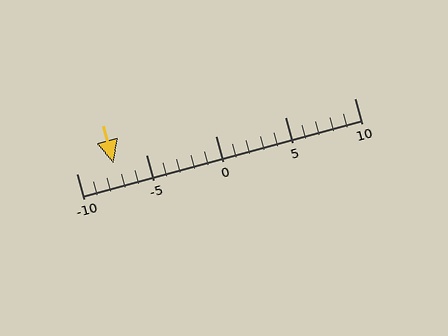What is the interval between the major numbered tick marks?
The major tick marks are spaced 5 units apart.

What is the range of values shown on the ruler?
The ruler shows values from -10 to 10.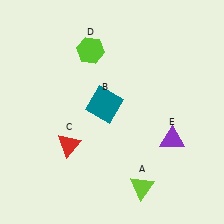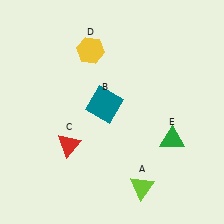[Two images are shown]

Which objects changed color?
D changed from lime to yellow. E changed from purple to green.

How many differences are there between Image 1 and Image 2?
There are 2 differences between the two images.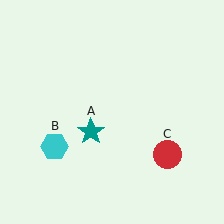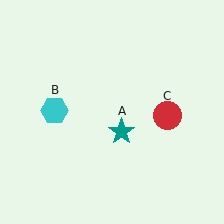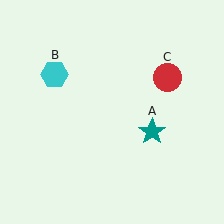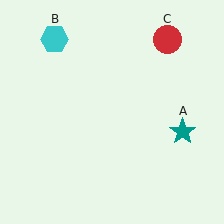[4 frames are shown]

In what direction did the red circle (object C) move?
The red circle (object C) moved up.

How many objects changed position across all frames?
3 objects changed position: teal star (object A), cyan hexagon (object B), red circle (object C).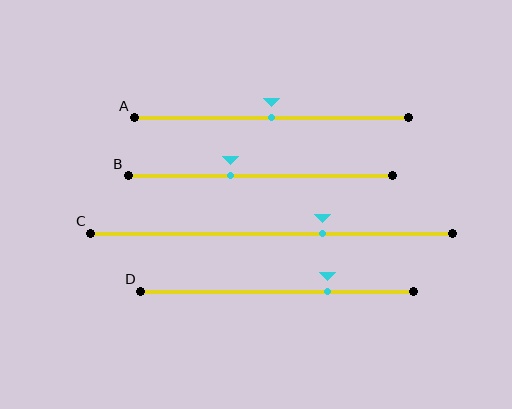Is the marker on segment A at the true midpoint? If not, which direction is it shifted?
Yes, the marker on segment A is at the true midpoint.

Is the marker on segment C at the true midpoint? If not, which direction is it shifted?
No, the marker on segment C is shifted to the right by about 14% of the segment length.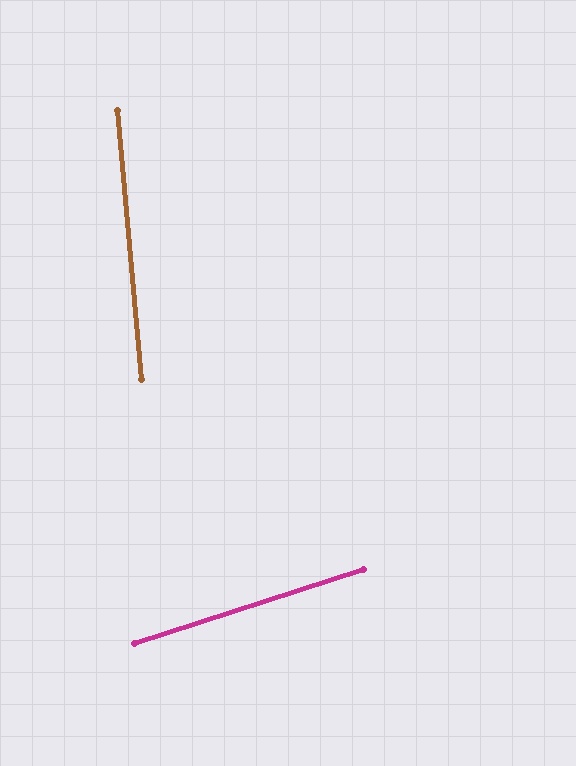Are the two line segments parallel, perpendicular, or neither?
Neither parallel nor perpendicular — they differ by about 77°.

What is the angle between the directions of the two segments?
Approximately 77 degrees.